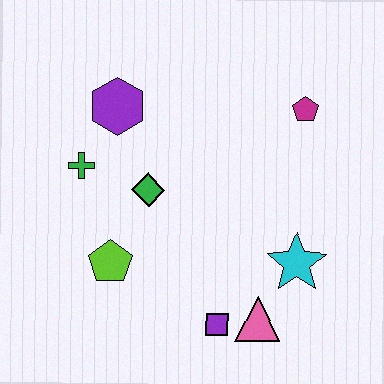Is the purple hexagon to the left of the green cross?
No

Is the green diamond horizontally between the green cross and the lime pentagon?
No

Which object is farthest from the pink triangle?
The purple hexagon is farthest from the pink triangle.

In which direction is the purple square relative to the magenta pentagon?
The purple square is below the magenta pentagon.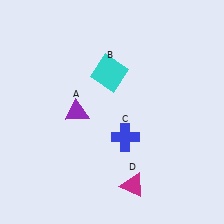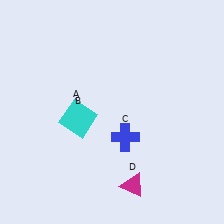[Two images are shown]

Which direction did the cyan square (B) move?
The cyan square (B) moved down.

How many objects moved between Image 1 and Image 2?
1 object moved between the two images.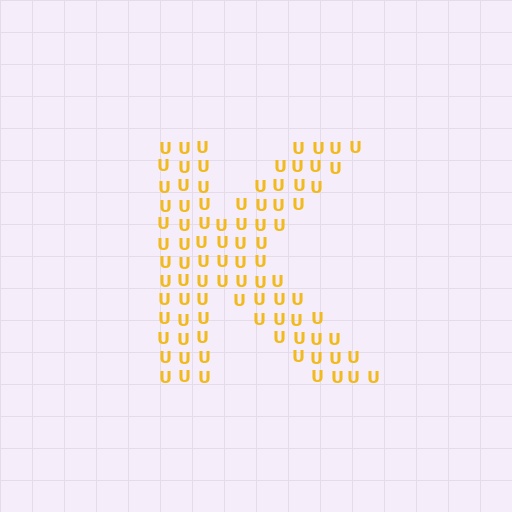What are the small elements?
The small elements are letter U's.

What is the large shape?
The large shape is the letter K.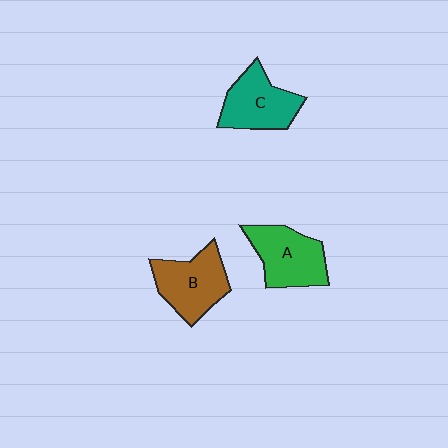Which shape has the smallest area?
Shape C (teal).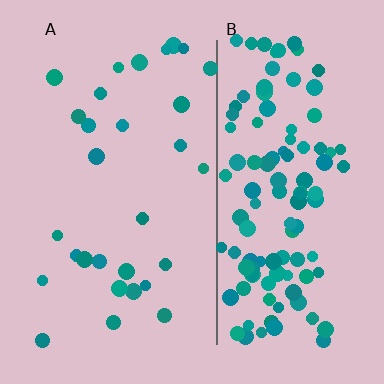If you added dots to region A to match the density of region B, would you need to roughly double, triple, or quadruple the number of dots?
Approximately quadruple.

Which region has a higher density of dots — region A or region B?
B (the right).